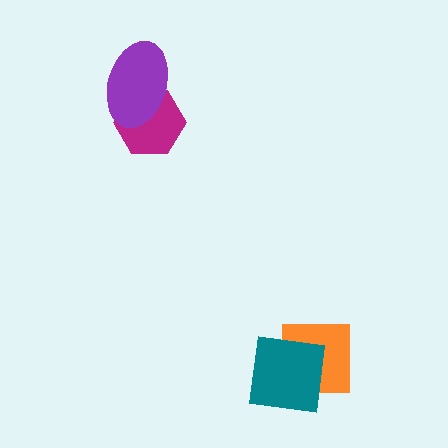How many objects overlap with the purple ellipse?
1 object overlaps with the purple ellipse.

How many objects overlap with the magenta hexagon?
1 object overlaps with the magenta hexagon.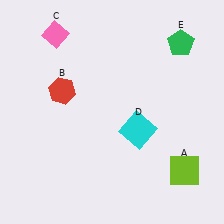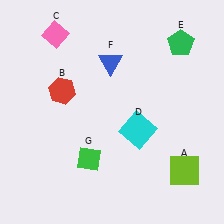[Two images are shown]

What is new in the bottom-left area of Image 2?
A green diamond (G) was added in the bottom-left area of Image 2.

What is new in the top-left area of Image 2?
A blue triangle (F) was added in the top-left area of Image 2.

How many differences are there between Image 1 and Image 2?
There are 2 differences between the two images.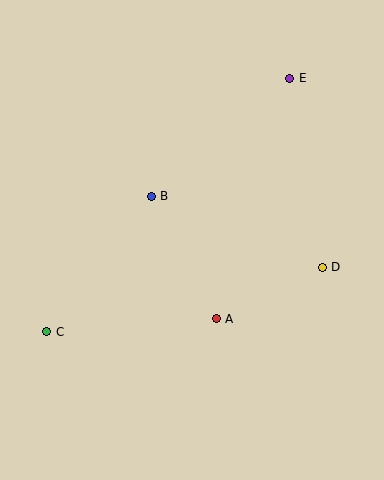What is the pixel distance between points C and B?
The distance between C and B is 171 pixels.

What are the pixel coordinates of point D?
Point D is at (322, 267).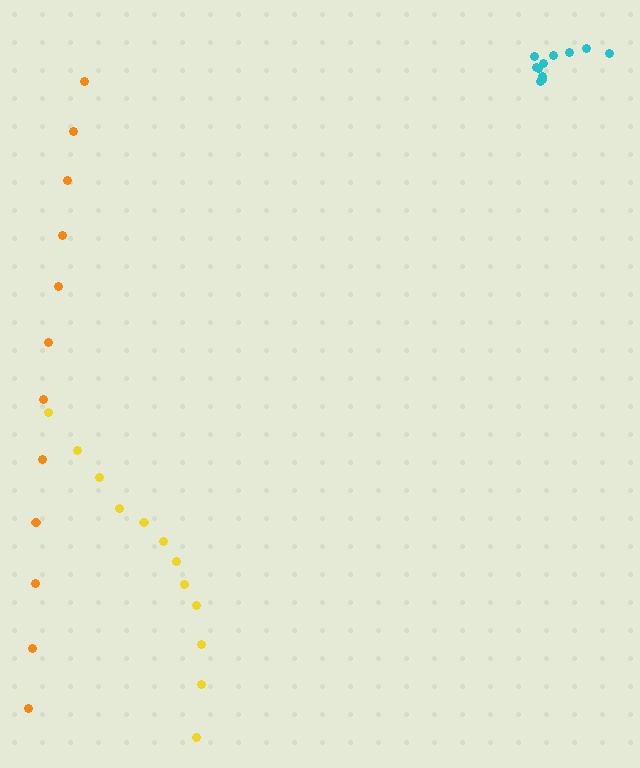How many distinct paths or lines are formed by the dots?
There are 3 distinct paths.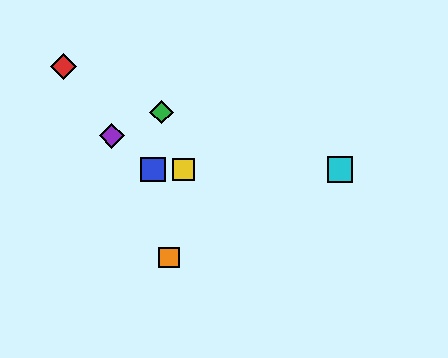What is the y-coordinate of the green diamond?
The green diamond is at y≈112.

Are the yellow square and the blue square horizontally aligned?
Yes, both are at y≈169.